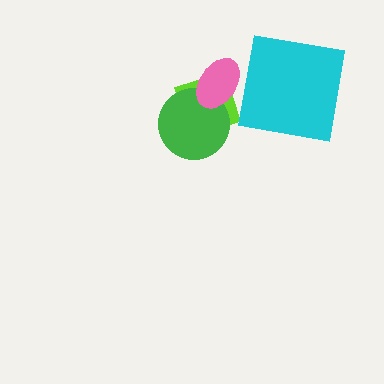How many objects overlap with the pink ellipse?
2 objects overlap with the pink ellipse.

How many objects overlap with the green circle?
2 objects overlap with the green circle.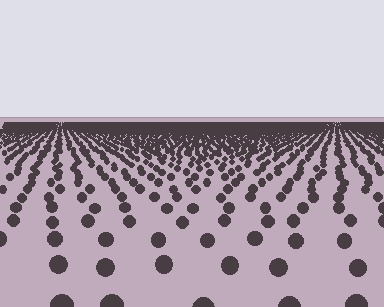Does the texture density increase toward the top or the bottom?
Density increases toward the top.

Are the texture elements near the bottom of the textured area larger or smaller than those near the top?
Larger. Near the bottom, elements are closer to the viewer and appear at a bigger on-screen size.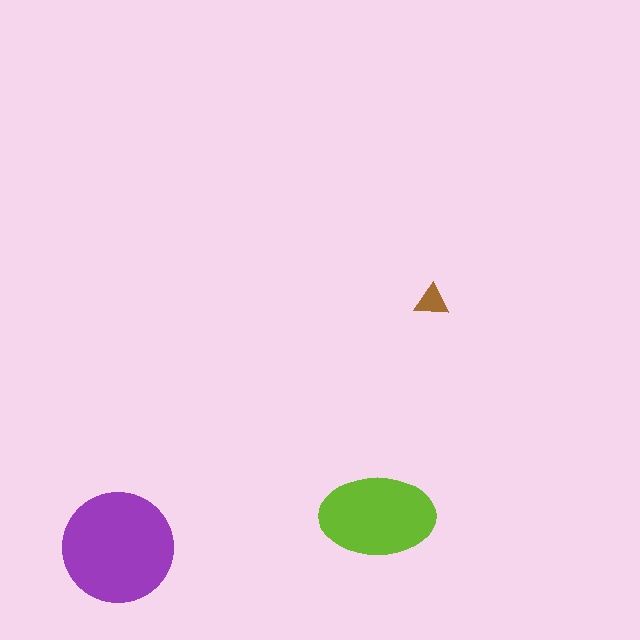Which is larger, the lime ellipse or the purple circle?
The purple circle.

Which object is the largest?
The purple circle.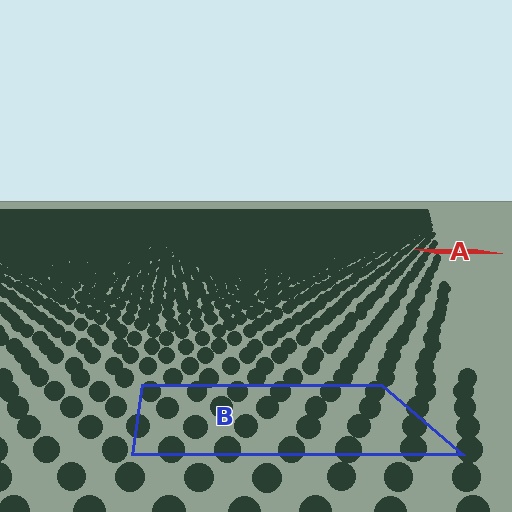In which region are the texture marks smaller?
The texture marks are smaller in region A, because it is farther away.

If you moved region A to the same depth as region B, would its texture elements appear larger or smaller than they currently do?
They would appear larger. At a closer depth, the same texture elements are projected at a bigger on-screen size.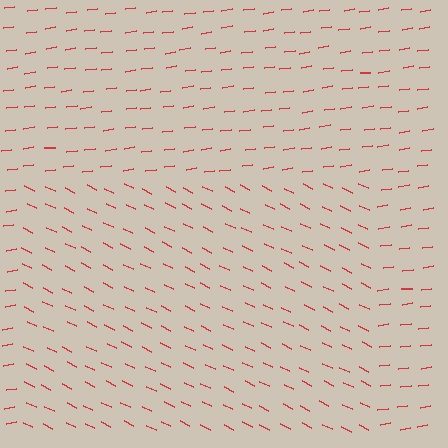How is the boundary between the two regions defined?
The boundary is defined purely by a change in line orientation (approximately 33 degrees difference). All lines are the same color and thickness.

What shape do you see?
I see a rectangle.